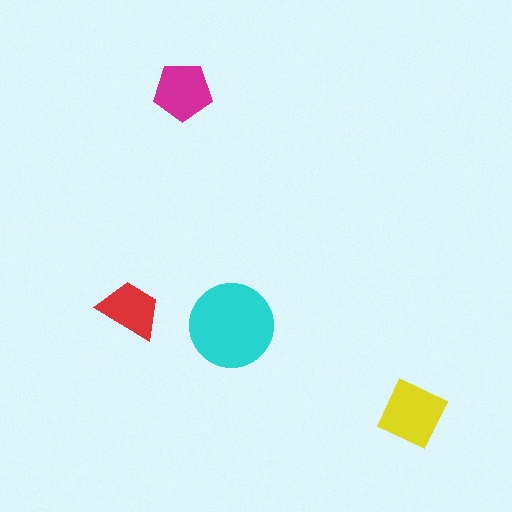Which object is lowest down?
The yellow square is bottommost.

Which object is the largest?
The cyan circle.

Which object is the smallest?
The red trapezoid.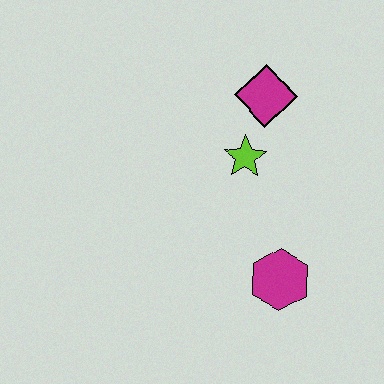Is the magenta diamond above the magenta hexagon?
Yes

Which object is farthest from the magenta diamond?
The magenta hexagon is farthest from the magenta diamond.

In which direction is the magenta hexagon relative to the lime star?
The magenta hexagon is below the lime star.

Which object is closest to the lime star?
The magenta diamond is closest to the lime star.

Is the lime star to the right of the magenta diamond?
No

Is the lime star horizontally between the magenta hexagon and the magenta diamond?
No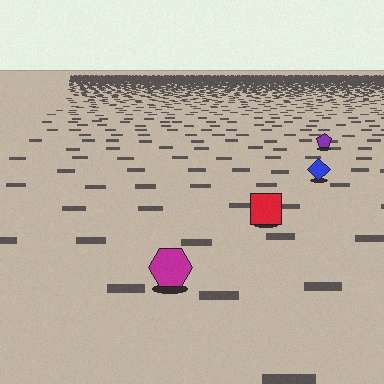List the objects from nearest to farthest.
From nearest to farthest: the magenta hexagon, the red square, the blue diamond, the purple pentagon.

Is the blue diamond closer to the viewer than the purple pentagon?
Yes. The blue diamond is closer — you can tell from the texture gradient: the ground texture is coarser near it.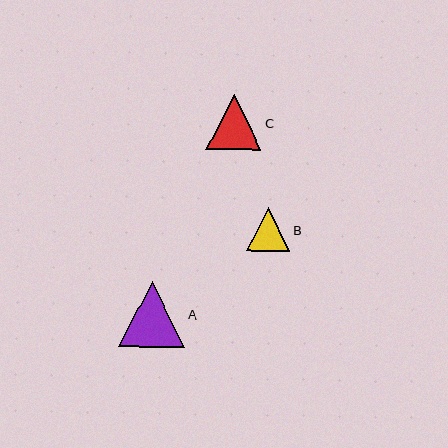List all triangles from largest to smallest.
From largest to smallest: A, C, B.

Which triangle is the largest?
Triangle A is the largest with a size of approximately 66 pixels.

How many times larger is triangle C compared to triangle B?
Triangle C is approximately 1.3 times the size of triangle B.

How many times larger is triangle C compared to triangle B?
Triangle C is approximately 1.3 times the size of triangle B.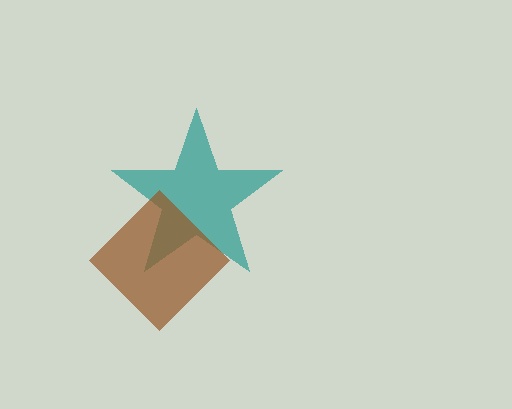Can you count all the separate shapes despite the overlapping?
Yes, there are 2 separate shapes.